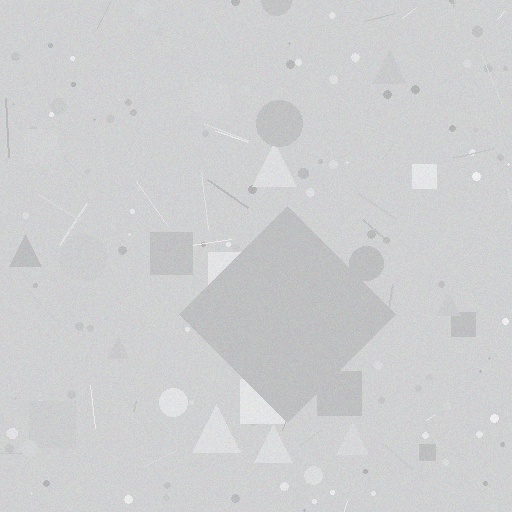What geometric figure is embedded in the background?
A diamond is embedded in the background.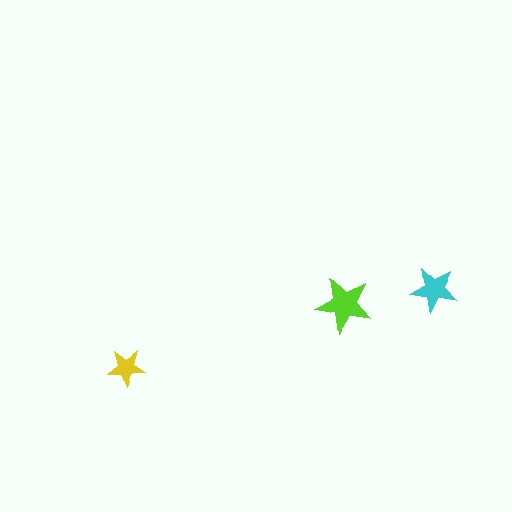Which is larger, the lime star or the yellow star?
The lime one.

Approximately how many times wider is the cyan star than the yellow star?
About 1.5 times wider.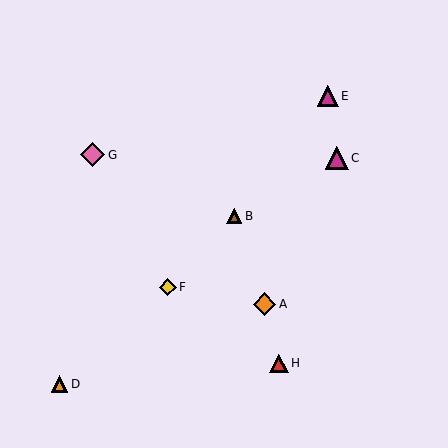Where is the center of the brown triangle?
The center of the brown triangle is at (234, 216).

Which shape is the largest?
The pink diamond (labeled G) is the largest.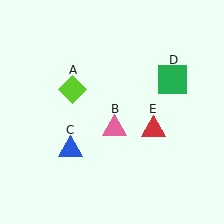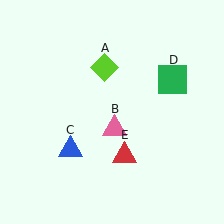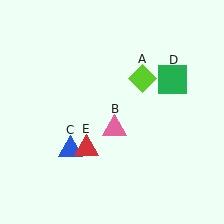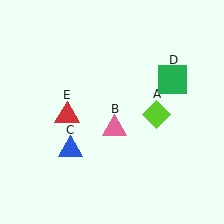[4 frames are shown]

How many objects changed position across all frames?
2 objects changed position: lime diamond (object A), red triangle (object E).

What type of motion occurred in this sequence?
The lime diamond (object A), red triangle (object E) rotated clockwise around the center of the scene.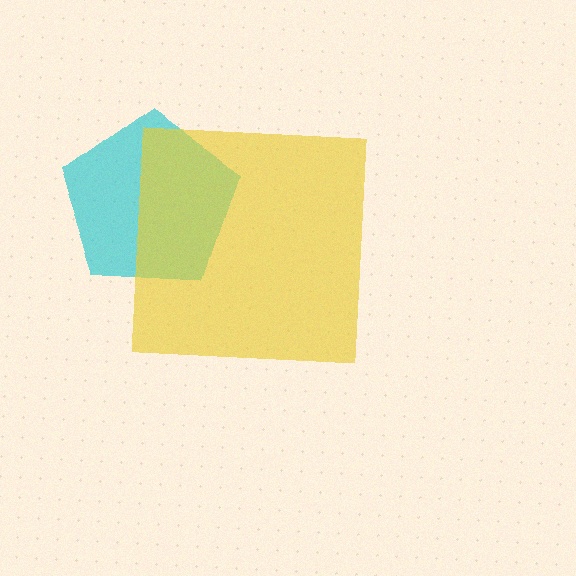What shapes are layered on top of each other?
The layered shapes are: a cyan pentagon, a yellow square.